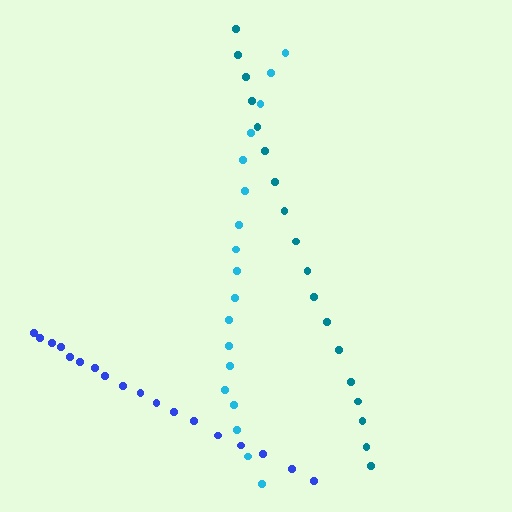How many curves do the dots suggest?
There are 3 distinct paths.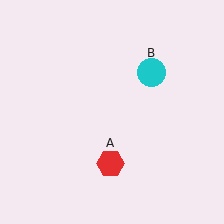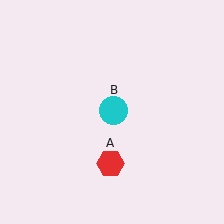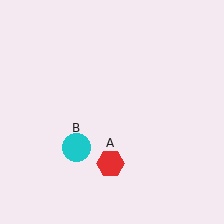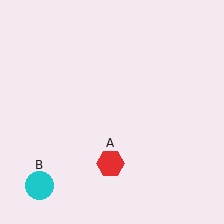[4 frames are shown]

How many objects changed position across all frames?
1 object changed position: cyan circle (object B).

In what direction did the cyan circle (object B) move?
The cyan circle (object B) moved down and to the left.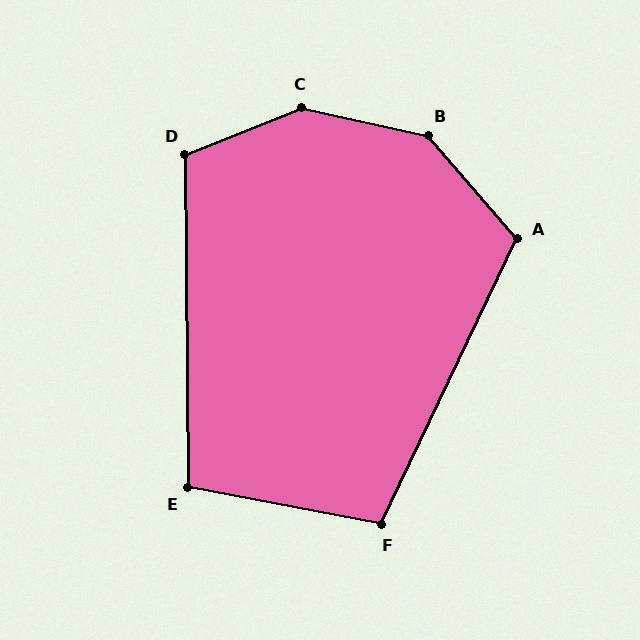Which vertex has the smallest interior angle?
E, at approximately 101 degrees.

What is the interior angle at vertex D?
Approximately 112 degrees (obtuse).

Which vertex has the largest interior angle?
C, at approximately 145 degrees.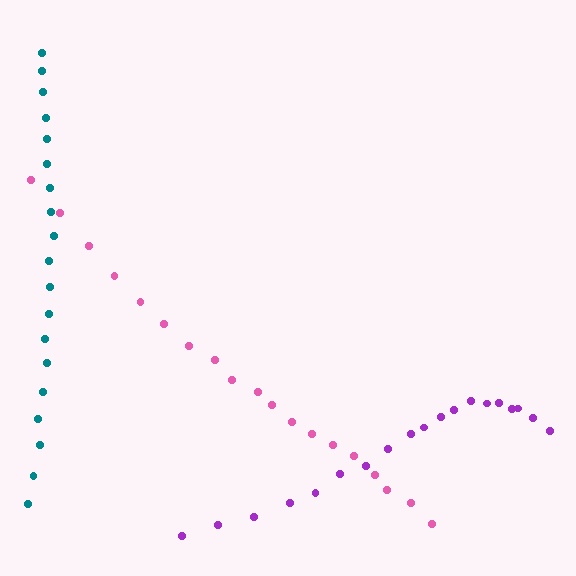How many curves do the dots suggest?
There are 3 distinct paths.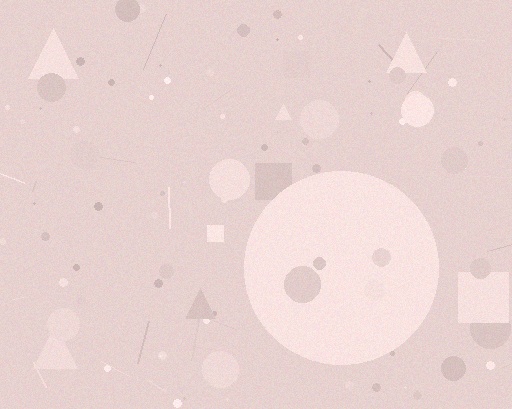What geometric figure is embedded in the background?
A circle is embedded in the background.